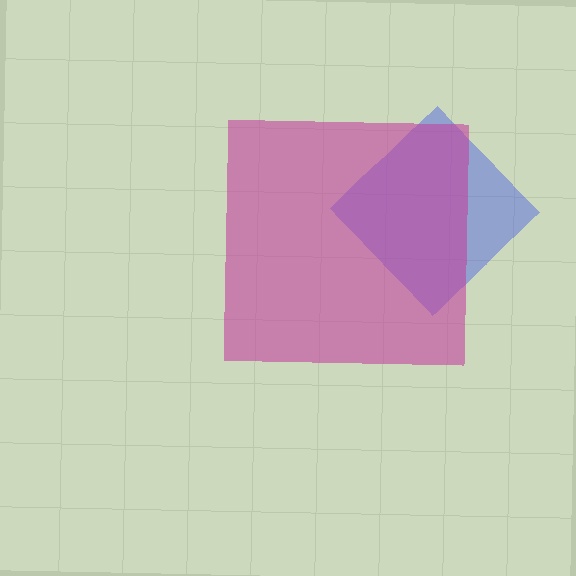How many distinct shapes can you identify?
There are 2 distinct shapes: a blue diamond, a magenta square.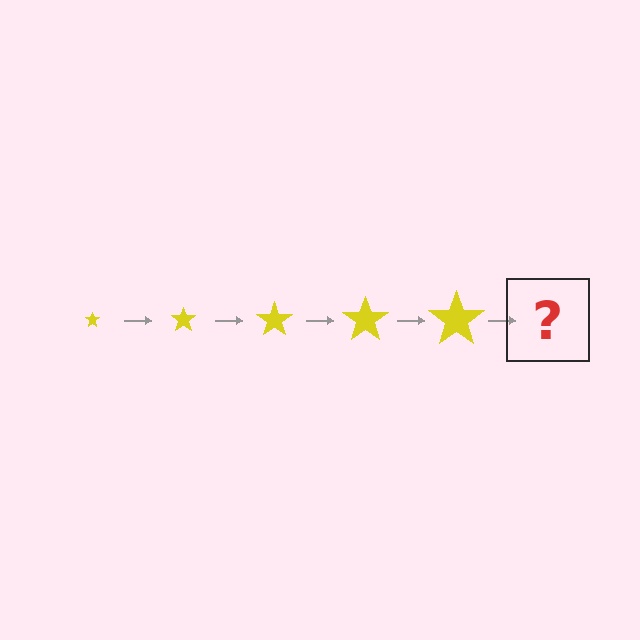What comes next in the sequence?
The next element should be a yellow star, larger than the previous one.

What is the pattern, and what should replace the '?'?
The pattern is that the star gets progressively larger each step. The '?' should be a yellow star, larger than the previous one.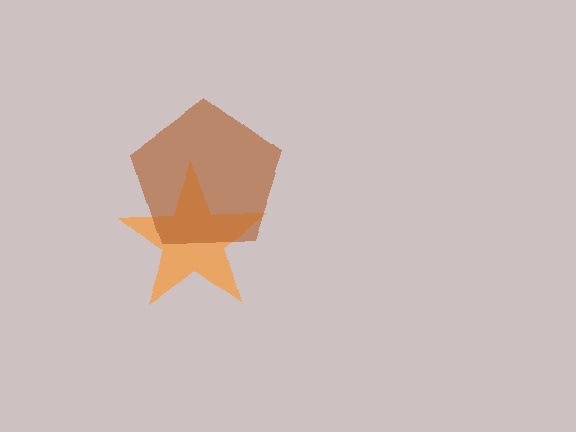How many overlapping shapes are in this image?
There are 2 overlapping shapes in the image.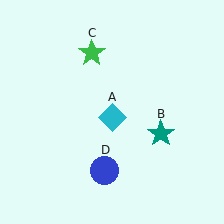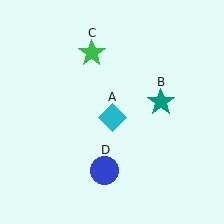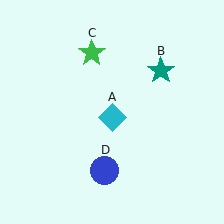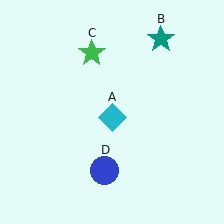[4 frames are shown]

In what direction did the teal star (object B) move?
The teal star (object B) moved up.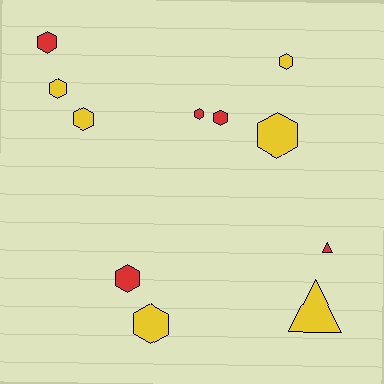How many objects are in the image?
There are 11 objects.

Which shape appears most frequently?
Hexagon, with 9 objects.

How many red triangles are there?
There is 1 red triangle.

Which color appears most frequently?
Yellow, with 6 objects.